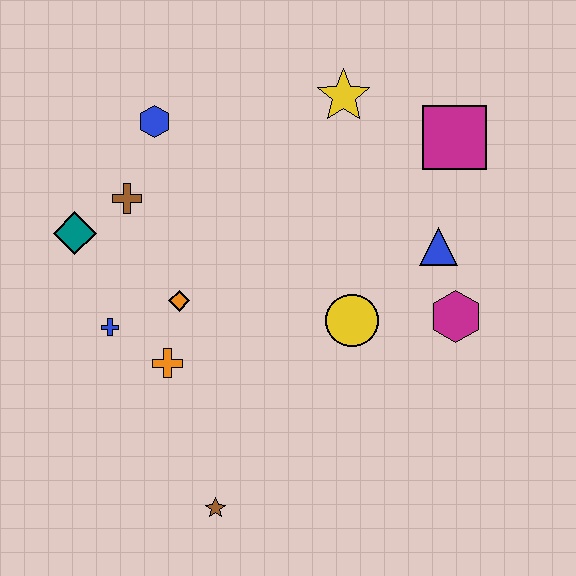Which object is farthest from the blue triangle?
The teal diamond is farthest from the blue triangle.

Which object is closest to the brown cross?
The teal diamond is closest to the brown cross.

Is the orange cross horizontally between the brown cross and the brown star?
Yes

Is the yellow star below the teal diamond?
No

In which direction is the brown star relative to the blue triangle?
The brown star is below the blue triangle.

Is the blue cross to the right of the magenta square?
No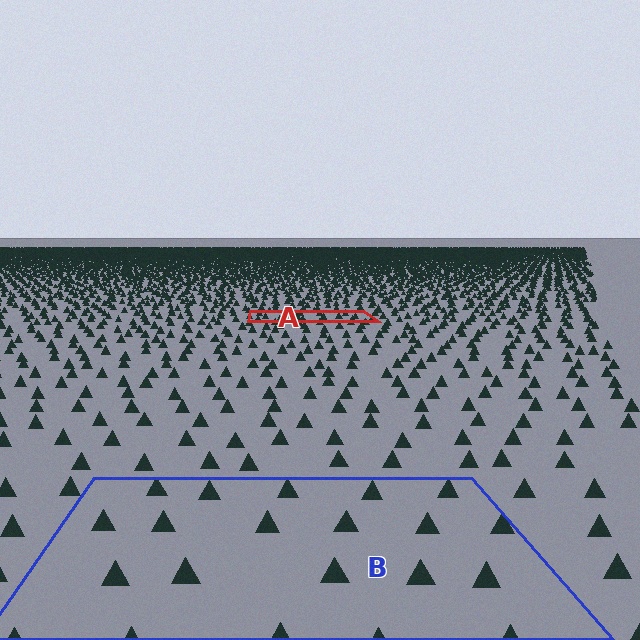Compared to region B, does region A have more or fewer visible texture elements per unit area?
Region A has more texture elements per unit area — they are packed more densely because it is farther away.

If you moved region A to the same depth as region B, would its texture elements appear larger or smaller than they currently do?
They would appear larger. At a closer depth, the same texture elements are projected at a bigger on-screen size.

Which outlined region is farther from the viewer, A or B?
Region A is farther from the viewer — the texture elements inside it appear smaller and more densely packed.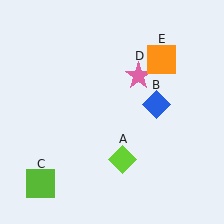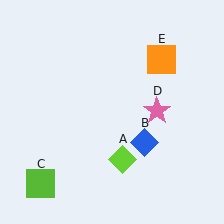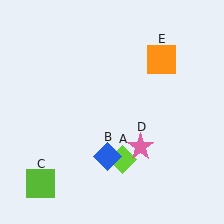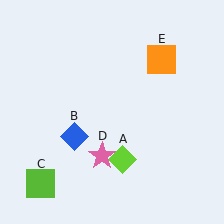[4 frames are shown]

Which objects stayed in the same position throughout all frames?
Lime diamond (object A) and lime square (object C) and orange square (object E) remained stationary.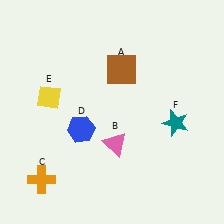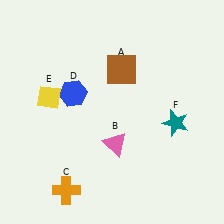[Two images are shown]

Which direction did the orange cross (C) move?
The orange cross (C) moved right.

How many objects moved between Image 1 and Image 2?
2 objects moved between the two images.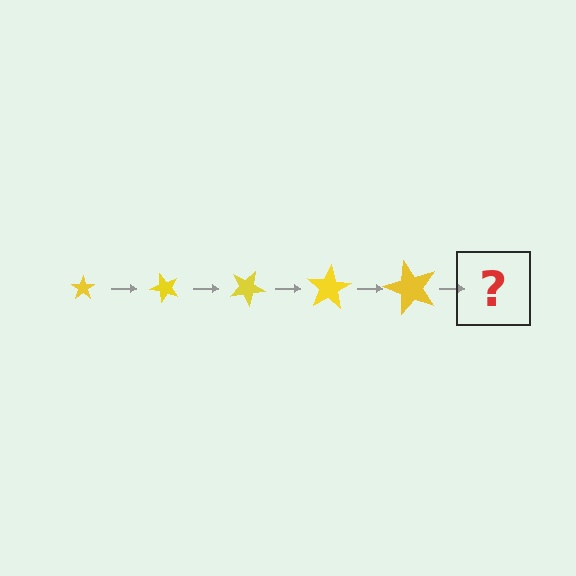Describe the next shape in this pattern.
It should be a star, larger than the previous one and rotated 250 degrees from the start.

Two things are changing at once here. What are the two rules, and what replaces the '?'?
The two rules are that the star grows larger each step and it rotates 50 degrees each step. The '?' should be a star, larger than the previous one and rotated 250 degrees from the start.